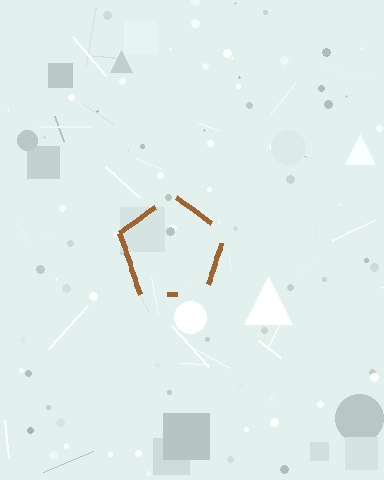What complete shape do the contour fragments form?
The contour fragments form a pentagon.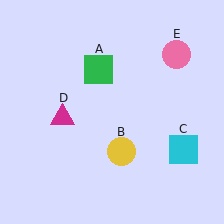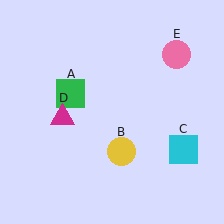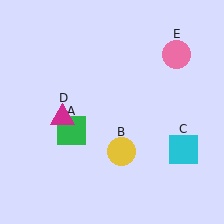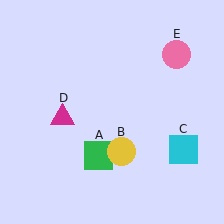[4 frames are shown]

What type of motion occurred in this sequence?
The green square (object A) rotated counterclockwise around the center of the scene.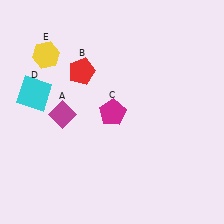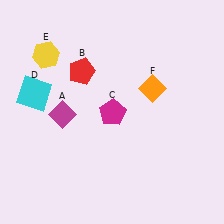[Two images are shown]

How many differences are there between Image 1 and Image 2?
There is 1 difference between the two images.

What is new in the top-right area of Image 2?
An orange diamond (F) was added in the top-right area of Image 2.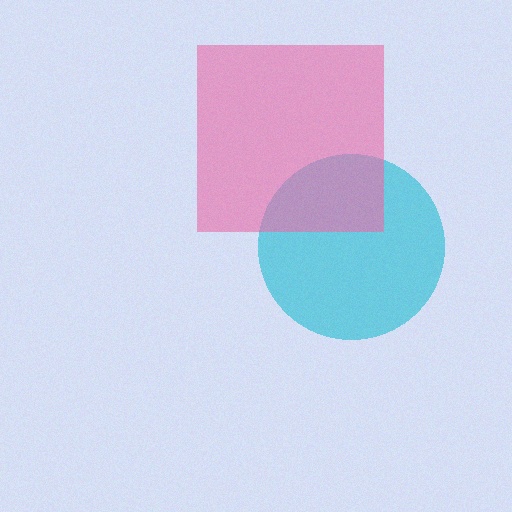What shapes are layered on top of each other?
The layered shapes are: a cyan circle, a pink square.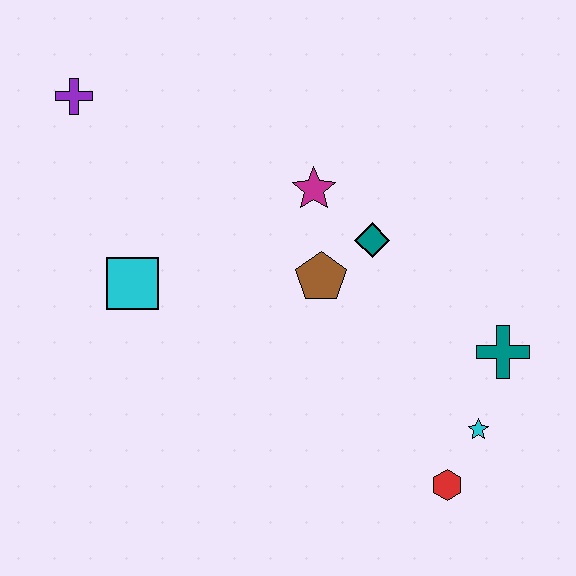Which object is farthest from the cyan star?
The purple cross is farthest from the cyan star.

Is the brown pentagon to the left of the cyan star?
Yes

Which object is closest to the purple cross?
The cyan square is closest to the purple cross.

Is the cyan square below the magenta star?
Yes